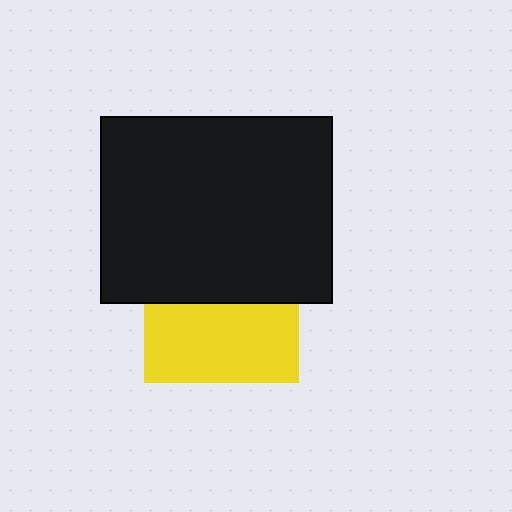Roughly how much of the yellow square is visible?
About half of it is visible (roughly 51%).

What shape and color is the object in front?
The object in front is a black rectangle.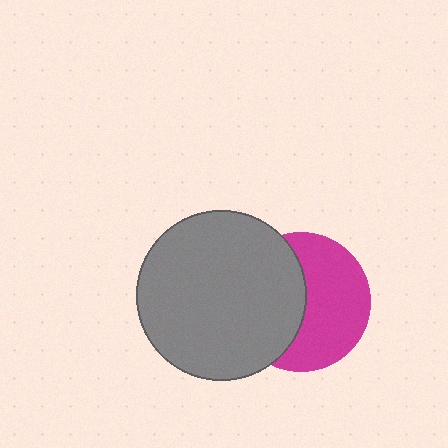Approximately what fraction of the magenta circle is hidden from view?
Roughly 46% of the magenta circle is hidden behind the gray circle.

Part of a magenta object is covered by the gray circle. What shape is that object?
It is a circle.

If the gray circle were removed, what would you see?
You would see the complete magenta circle.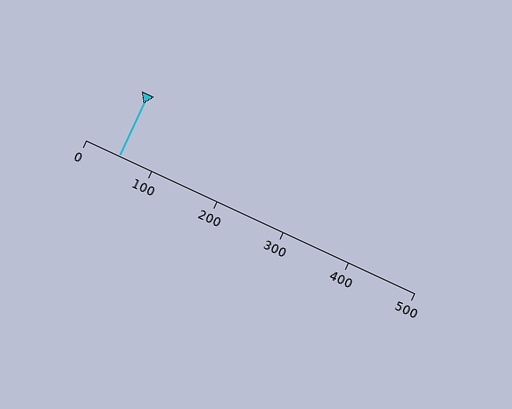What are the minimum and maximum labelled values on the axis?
The axis runs from 0 to 500.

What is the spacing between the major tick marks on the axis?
The major ticks are spaced 100 apart.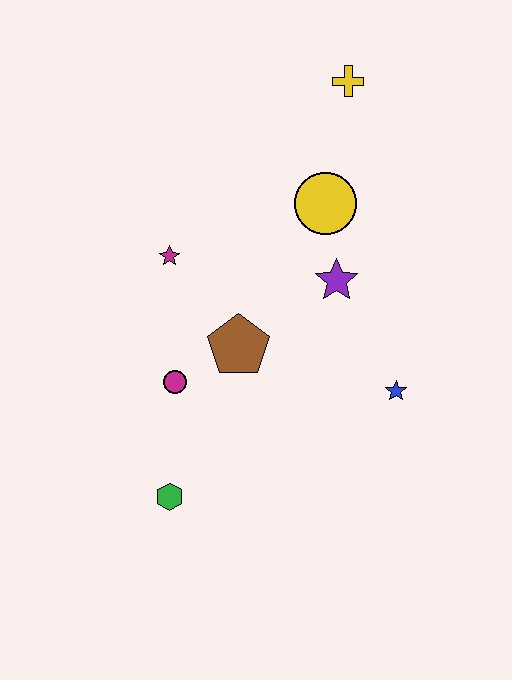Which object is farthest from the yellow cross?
The green hexagon is farthest from the yellow cross.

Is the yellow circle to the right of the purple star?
No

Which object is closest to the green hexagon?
The magenta circle is closest to the green hexagon.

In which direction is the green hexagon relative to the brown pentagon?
The green hexagon is below the brown pentagon.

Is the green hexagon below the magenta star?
Yes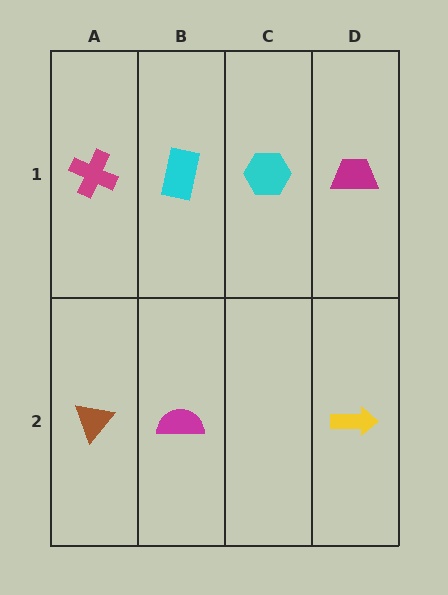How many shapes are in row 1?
4 shapes.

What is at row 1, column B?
A cyan rectangle.